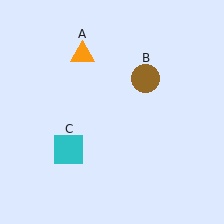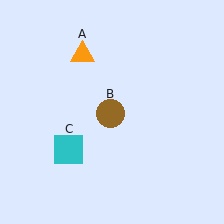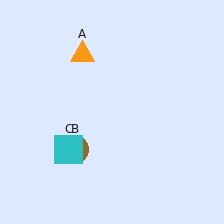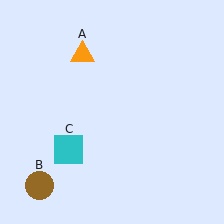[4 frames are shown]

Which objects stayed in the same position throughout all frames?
Orange triangle (object A) and cyan square (object C) remained stationary.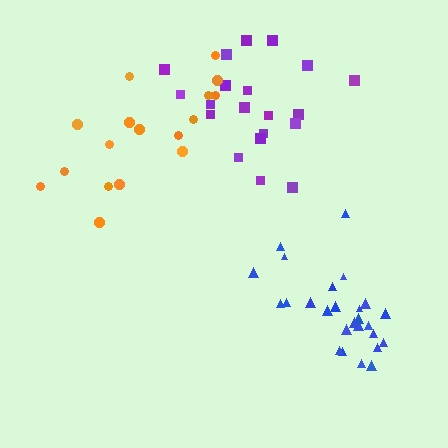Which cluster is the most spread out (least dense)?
Purple.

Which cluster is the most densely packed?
Blue.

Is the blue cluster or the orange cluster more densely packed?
Blue.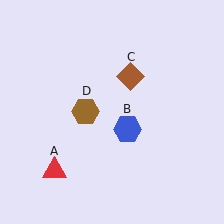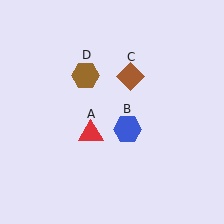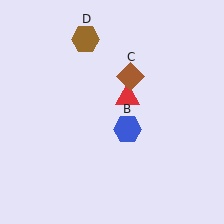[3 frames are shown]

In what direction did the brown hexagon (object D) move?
The brown hexagon (object D) moved up.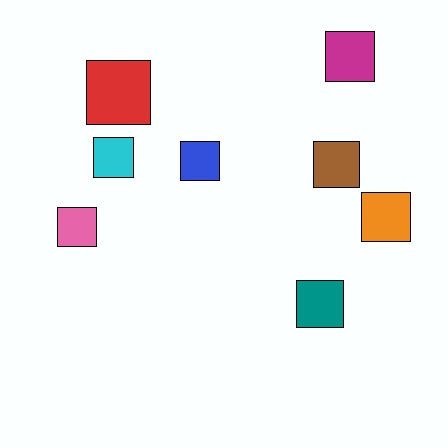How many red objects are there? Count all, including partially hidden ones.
There is 1 red object.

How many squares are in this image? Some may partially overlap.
There are 8 squares.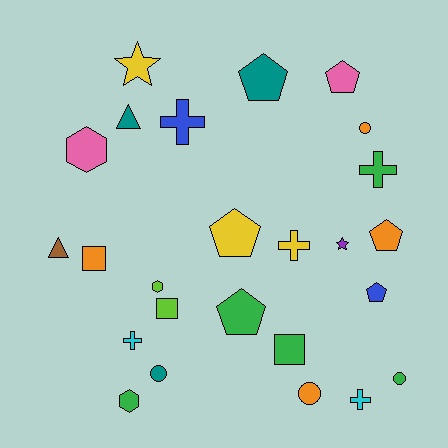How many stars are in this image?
There are 2 stars.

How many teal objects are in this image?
There are 3 teal objects.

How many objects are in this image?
There are 25 objects.